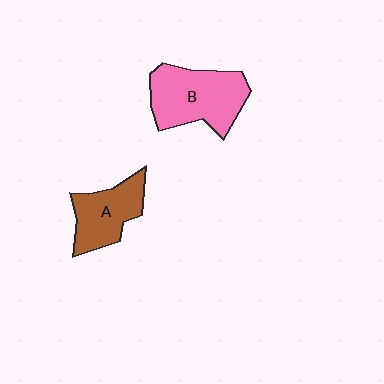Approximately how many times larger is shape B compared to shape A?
Approximately 1.4 times.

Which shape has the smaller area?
Shape A (brown).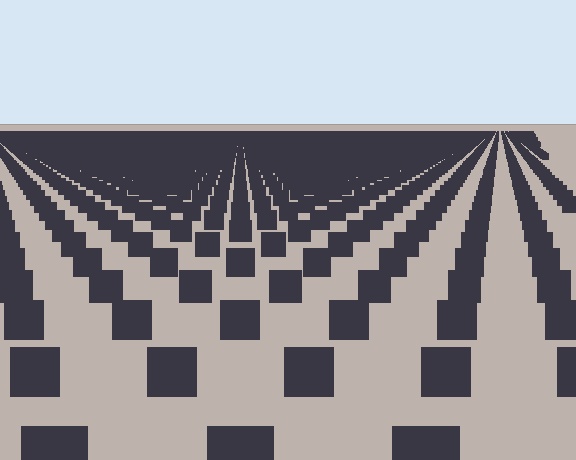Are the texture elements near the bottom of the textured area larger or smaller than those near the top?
Larger. Near the bottom, elements are closer to the viewer and appear at a bigger on-screen size.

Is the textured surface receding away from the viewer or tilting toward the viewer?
The surface is receding away from the viewer. Texture elements get smaller and denser toward the top.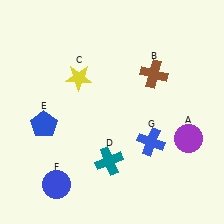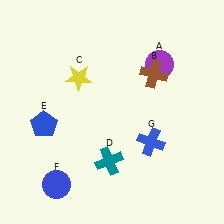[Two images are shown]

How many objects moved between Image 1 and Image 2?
1 object moved between the two images.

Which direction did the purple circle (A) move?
The purple circle (A) moved up.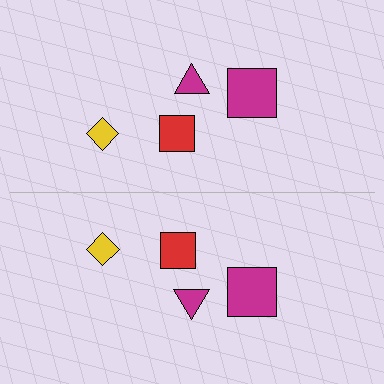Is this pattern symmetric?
Yes, this pattern has bilateral (reflection) symmetry.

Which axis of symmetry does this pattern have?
The pattern has a horizontal axis of symmetry running through the center of the image.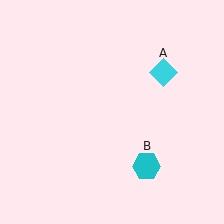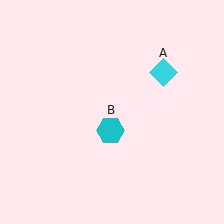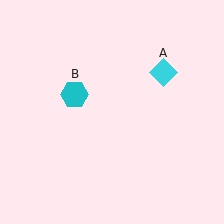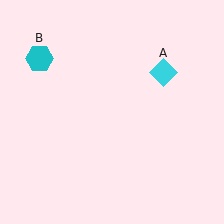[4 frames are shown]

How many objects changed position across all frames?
1 object changed position: cyan hexagon (object B).